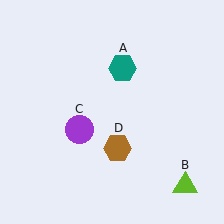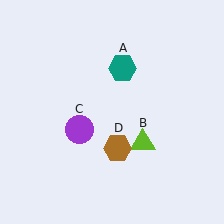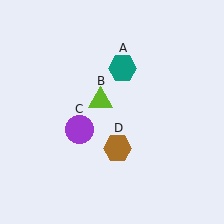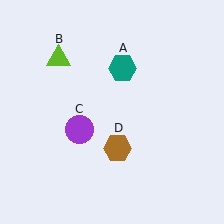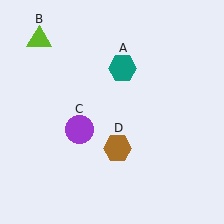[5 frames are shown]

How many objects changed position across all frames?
1 object changed position: lime triangle (object B).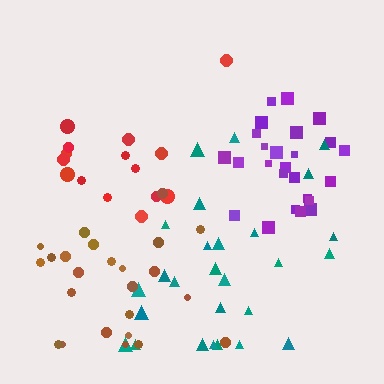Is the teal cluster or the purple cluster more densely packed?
Purple.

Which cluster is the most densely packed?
Purple.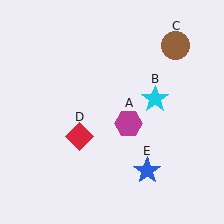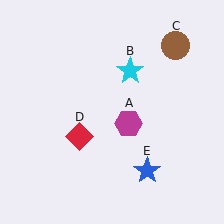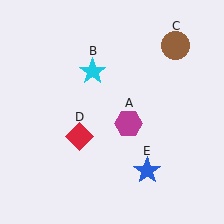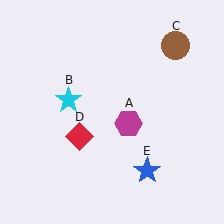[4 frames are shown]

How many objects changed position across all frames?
1 object changed position: cyan star (object B).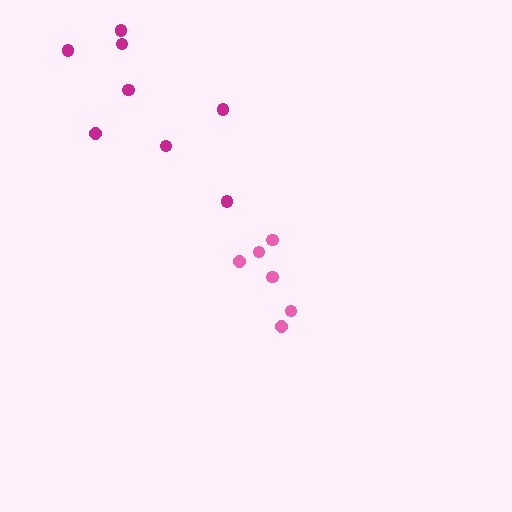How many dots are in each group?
Group 1: 8 dots, Group 2: 6 dots (14 total).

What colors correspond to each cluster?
The clusters are colored: magenta, pink.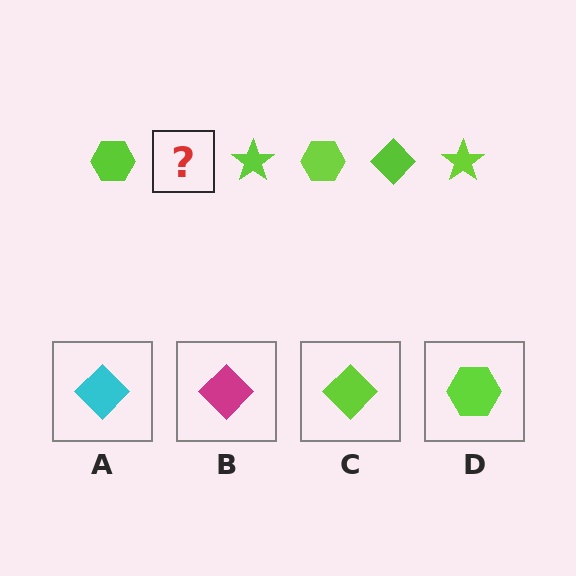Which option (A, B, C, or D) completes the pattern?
C.